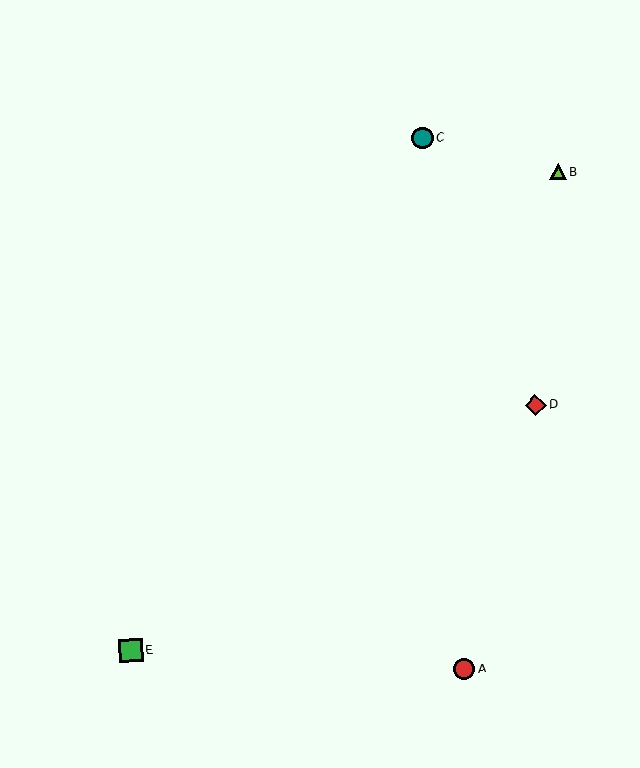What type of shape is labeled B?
Shape B is a lime triangle.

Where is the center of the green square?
The center of the green square is at (131, 651).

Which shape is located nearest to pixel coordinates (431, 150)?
The teal circle (labeled C) at (423, 138) is nearest to that location.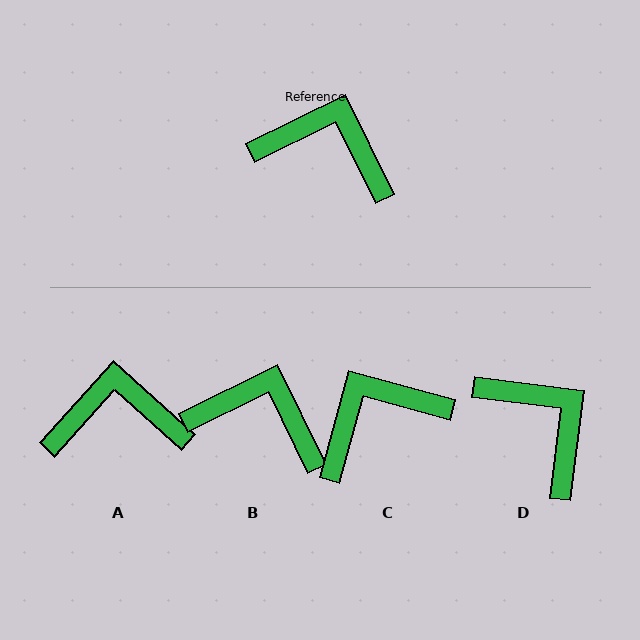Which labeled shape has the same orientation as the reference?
B.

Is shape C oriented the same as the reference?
No, it is off by about 49 degrees.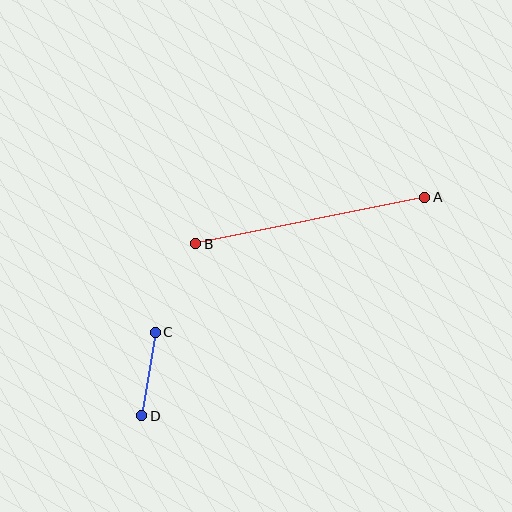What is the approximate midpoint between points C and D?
The midpoint is at approximately (148, 374) pixels.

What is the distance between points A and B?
The distance is approximately 233 pixels.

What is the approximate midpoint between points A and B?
The midpoint is at approximately (310, 221) pixels.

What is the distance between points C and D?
The distance is approximately 85 pixels.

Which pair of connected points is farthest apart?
Points A and B are farthest apart.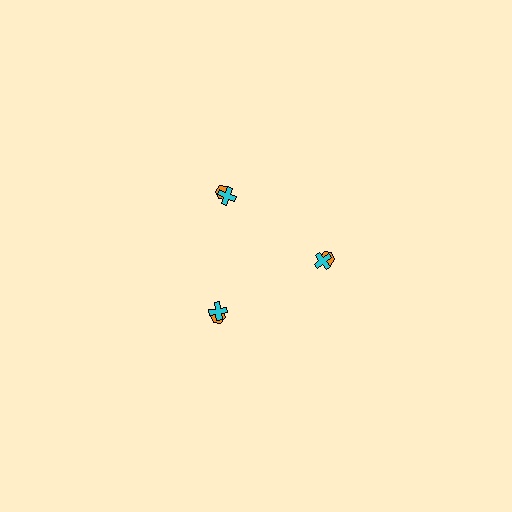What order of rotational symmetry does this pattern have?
This pattern has 3-fold rotational symmetry.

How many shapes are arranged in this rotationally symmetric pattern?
There are 6 shapes, arranged in 3 groups of 2.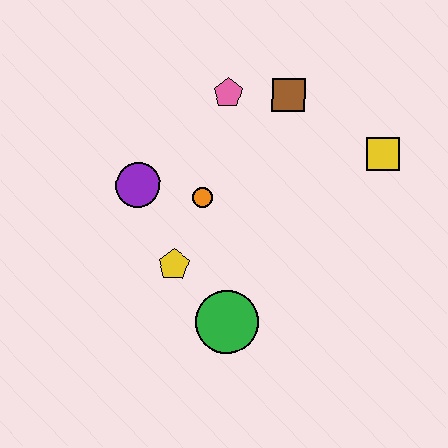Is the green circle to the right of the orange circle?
Yes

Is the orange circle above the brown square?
No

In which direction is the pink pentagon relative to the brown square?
The pink pentagon is to the left of the brown square.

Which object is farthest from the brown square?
The green circle is farthest from the brown square.